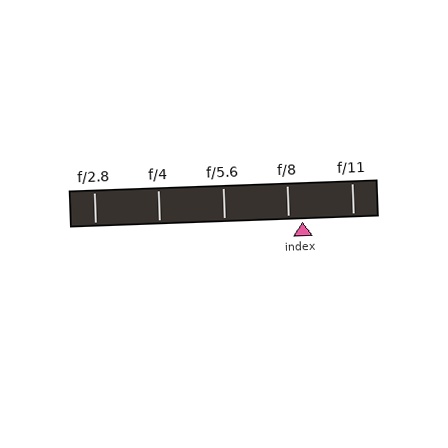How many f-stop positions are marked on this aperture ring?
There are 5 f-stop positions marked.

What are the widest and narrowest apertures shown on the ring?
The widest aperture shown is f/2.8 and the narrowest is f/11.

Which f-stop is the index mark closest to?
The index mark is closest to f/8.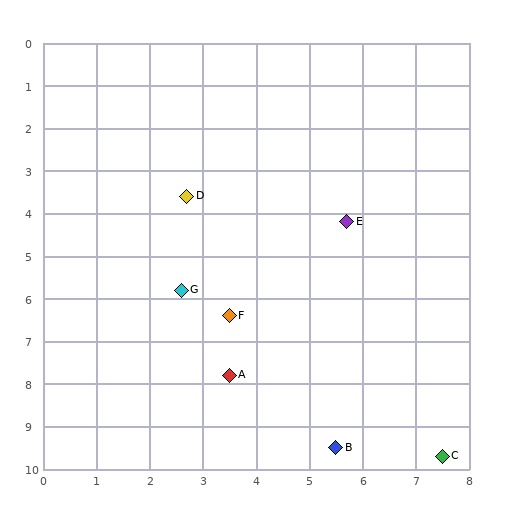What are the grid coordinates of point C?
Point C is at approximately (7.5, 9.7).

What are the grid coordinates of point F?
Point F is at approximately (3.5, 6.4).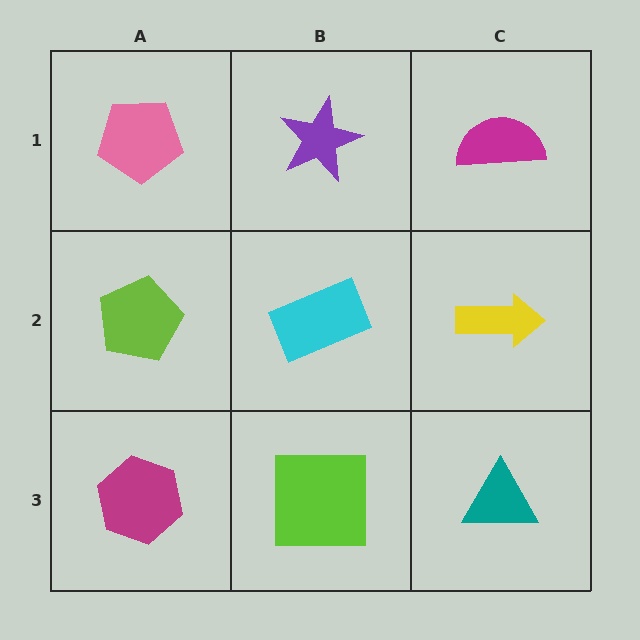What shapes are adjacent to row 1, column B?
A cyan rectangle (row 2, column B), a pink pentagon (row 1, column A), a magenta semicircle (row 1, column C).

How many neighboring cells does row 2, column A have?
3.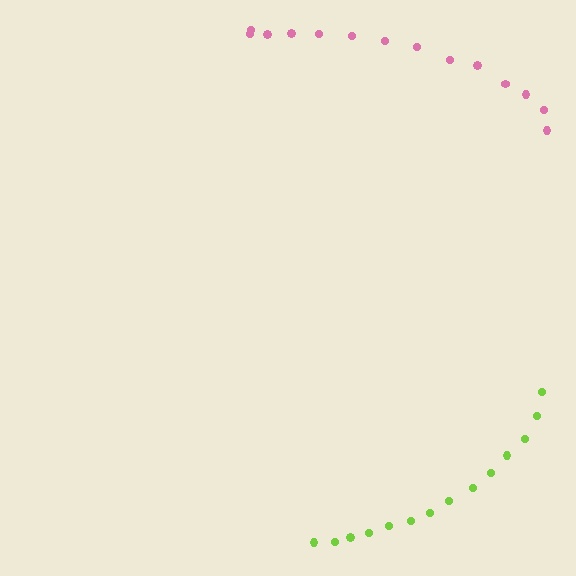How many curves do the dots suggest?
There are 2 distinct paths.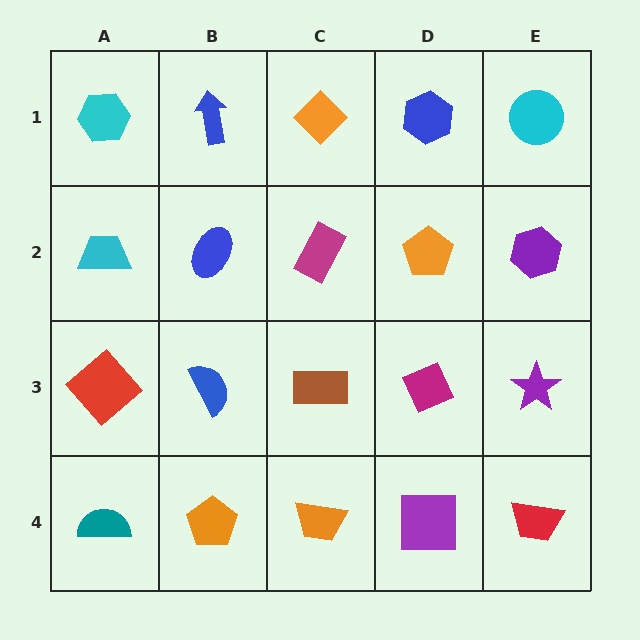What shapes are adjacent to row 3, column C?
A magenta rectangle (row 2, column C), an orange trapezoid (row 4, column C), a blue semicircle (row 3, column B), a magenta diamond (row 3, column D).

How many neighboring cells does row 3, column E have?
3.